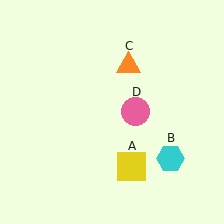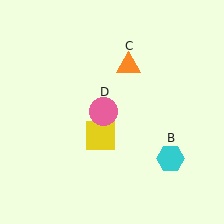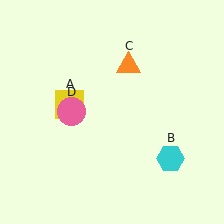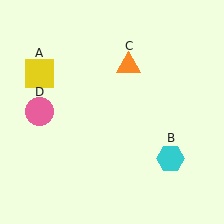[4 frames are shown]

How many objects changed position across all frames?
2 objects changed position: yellow square (object A), pink circle (object D).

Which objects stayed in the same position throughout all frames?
Cyan hexagon (object B) and orange triangle (object C) remained stationary.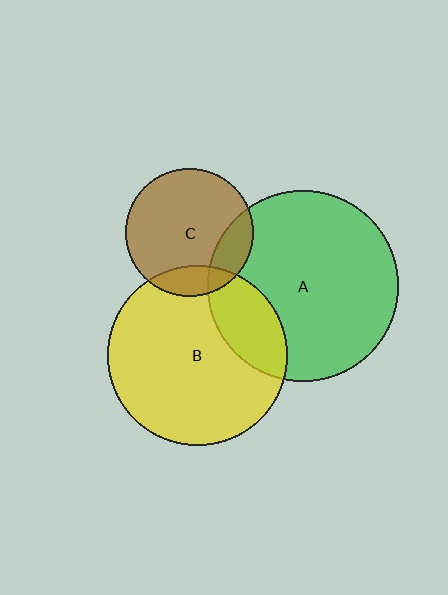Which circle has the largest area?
Circle A (green).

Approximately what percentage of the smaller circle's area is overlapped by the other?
Approximately 15%.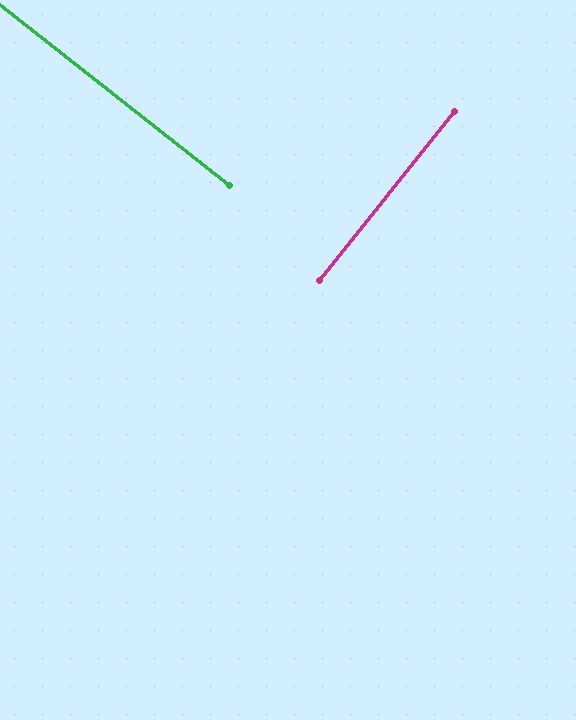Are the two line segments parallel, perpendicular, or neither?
Perpendicular — they meet at approximately 90°.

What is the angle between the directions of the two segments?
Approximately 90 degrees.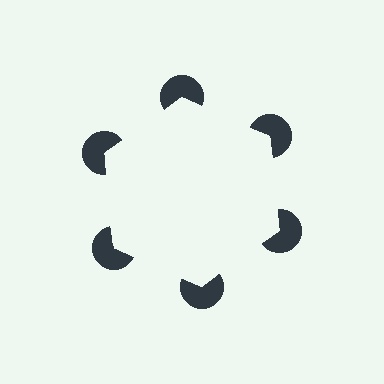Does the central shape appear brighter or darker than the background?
It typically appears slightly brighter than the background, even though no actual brightness change is drawn.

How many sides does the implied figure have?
6 sides.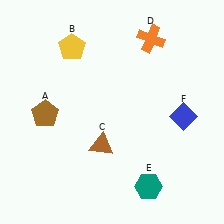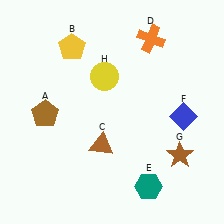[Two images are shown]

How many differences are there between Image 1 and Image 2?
There are 2 differences between the two images.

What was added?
A brown star (G), a yellow circle (H) were added in Image 2.